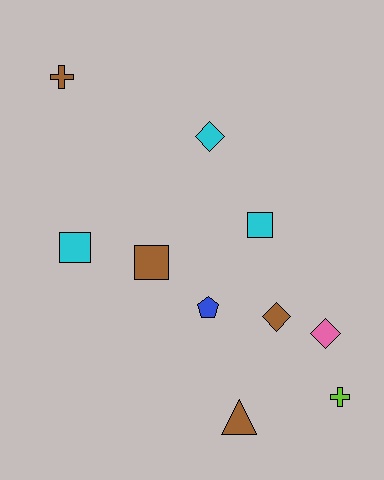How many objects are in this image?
There are 10 objects.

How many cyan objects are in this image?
There are 3 cyan objects.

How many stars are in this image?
There are no stars.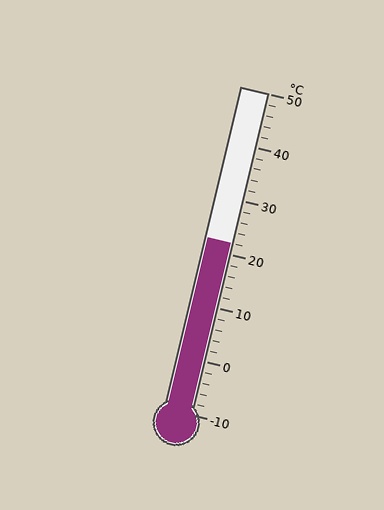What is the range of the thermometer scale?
The thermometer scale ranges from -10°C to 50°C.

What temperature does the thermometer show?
The thermometer shows approximately 22°C.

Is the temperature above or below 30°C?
The temperature is below 30°C.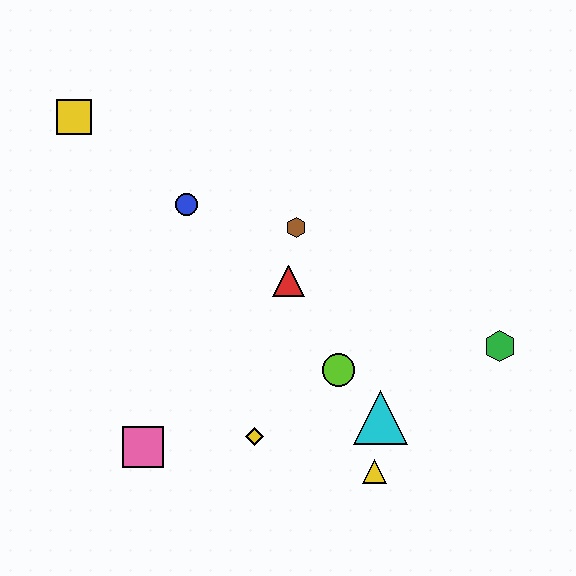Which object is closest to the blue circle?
The brown hexagon is closest to the blue circle.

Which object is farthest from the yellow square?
The green hexagon is farthest from the yellow square.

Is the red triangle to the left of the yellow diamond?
No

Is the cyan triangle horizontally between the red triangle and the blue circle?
No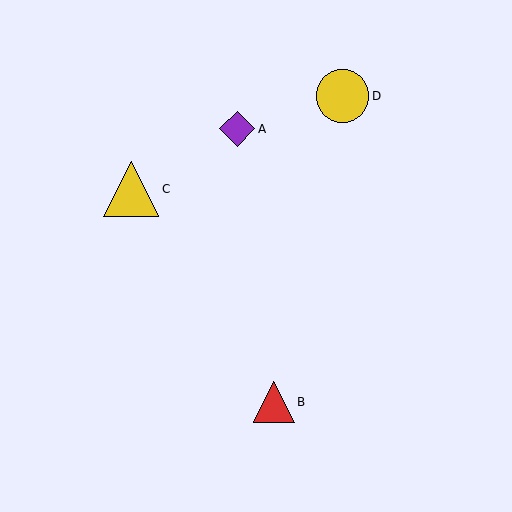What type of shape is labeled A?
Shape A is a purple diamond.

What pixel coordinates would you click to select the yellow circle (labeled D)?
Click at (342, 96) to select the yellow circle D.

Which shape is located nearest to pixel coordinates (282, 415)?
The red triangle (labeled B) at (274, 402) is nearest to that location.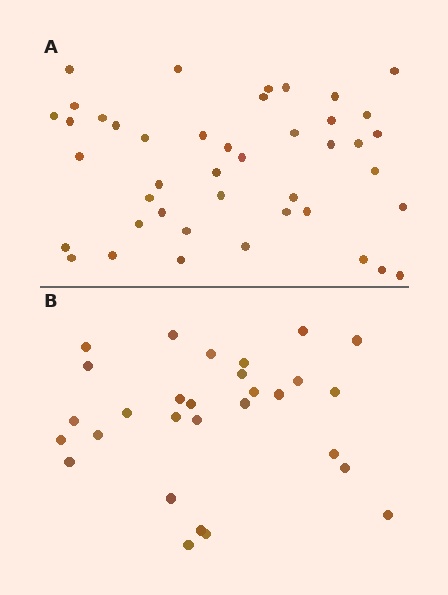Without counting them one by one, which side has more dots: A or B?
Region A (the top region) has more dots.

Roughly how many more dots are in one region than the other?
Region A has approximately 15 more dots than region B.